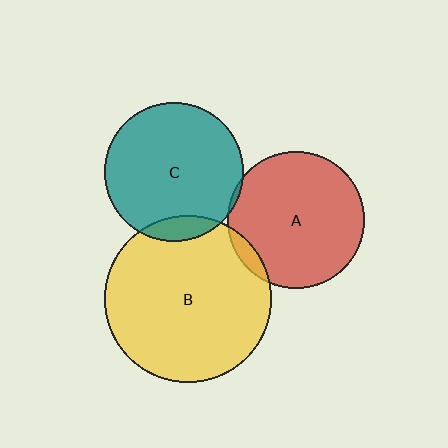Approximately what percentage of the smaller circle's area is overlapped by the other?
Approximately 10%.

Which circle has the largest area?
Circle B (yellow).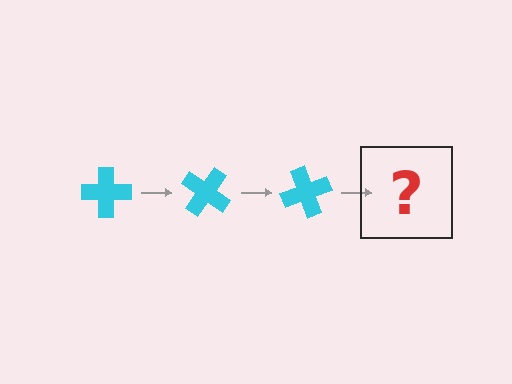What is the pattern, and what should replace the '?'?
The pattern is that the cross rotates 35 degrees each step. The '?' should be a cyan cross rotated 105 degrees.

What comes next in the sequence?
The next element should be a cyan cross rotated 105 degrees.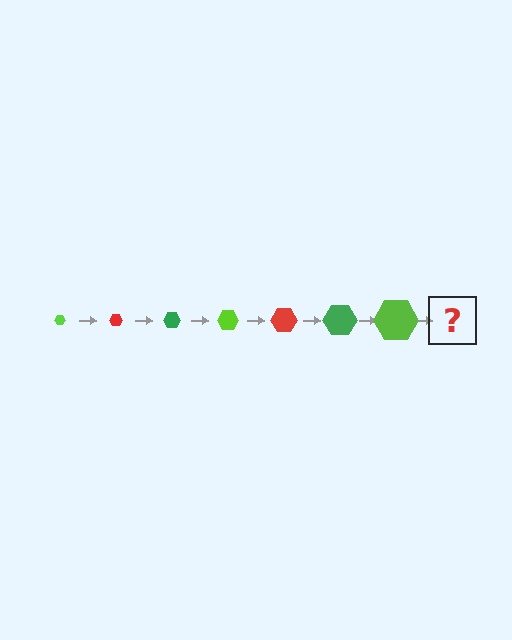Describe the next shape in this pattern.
It should be a red hexagon, larger than the previous one.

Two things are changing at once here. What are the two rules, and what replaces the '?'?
The two rules are that the hexagon grows larger each step and the color cycles through lime, red, and green. The '?' should be a red hexagon, larger than the previous one.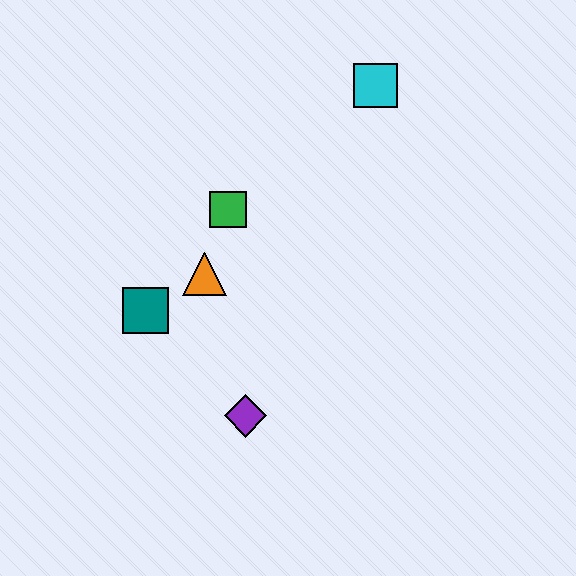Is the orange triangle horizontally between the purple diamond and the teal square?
Yes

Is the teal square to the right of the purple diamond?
No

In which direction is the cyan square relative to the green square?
The cyan square is to the right of the green square.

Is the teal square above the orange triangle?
No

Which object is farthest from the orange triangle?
The cyan square is farthest from the orange triangle.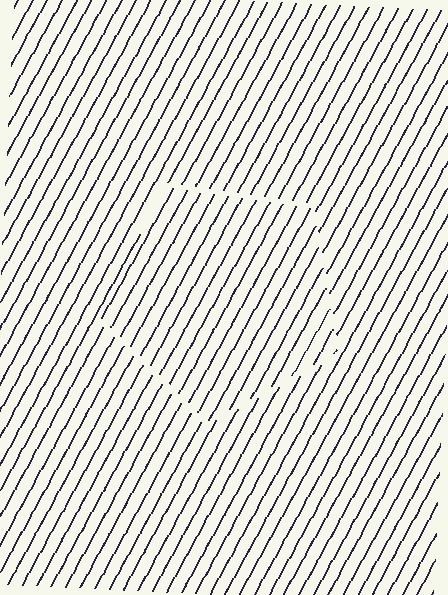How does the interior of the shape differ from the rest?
The interior of the shape contains the same grating, shifted by half a period — the contour is defined by the phase discontinuity where line-ends from the inner and outer gratings abut.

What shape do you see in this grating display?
An illusory pentagon. The interior of the shape contains the same grating, shifted by half a period — the contour is defined by the phase discontinuity where line-ends from the inner and outer gratings abut.